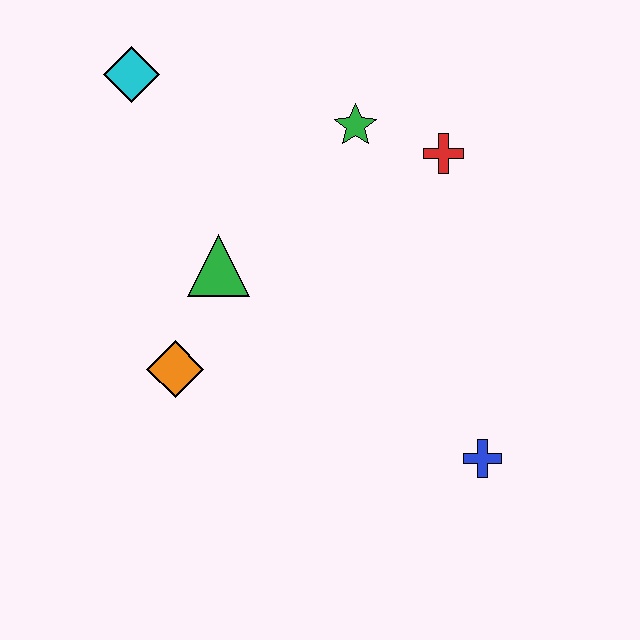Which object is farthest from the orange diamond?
The red cross is farthest from the orange diamond.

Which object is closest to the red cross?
The green star is closest to the red cross.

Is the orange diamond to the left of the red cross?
Yes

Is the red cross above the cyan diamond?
No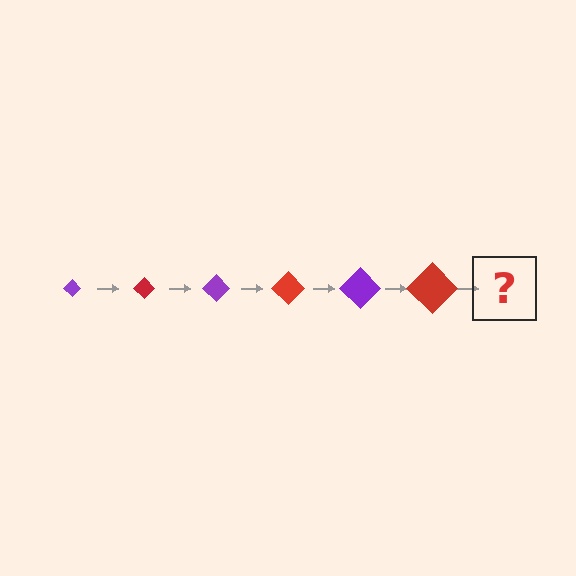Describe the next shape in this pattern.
It should be a purple diamond, larger than the previous one.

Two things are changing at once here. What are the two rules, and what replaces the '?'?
The two rules are that the diamond grows larger each step and the color cycles through purple and red. The '?' should be a purple diamond, larger than the previous one.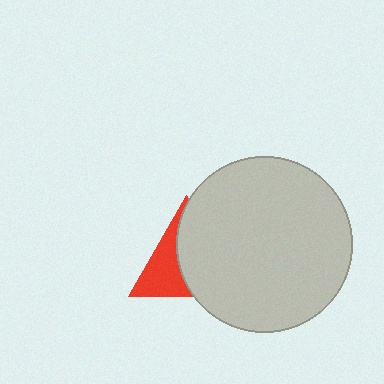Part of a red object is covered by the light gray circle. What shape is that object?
It is a triangle.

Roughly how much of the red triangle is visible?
A small part of it is visible (roughly 41%).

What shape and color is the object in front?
The object in front is a light gray circle.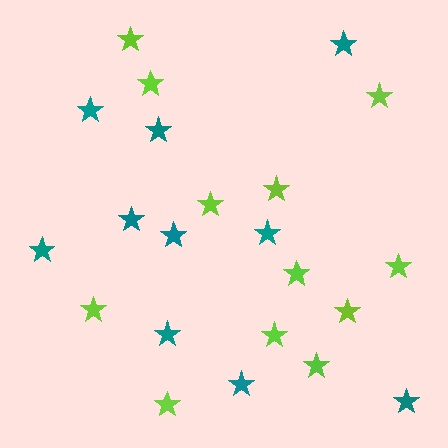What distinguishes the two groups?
There are 2 groups: one group of lime stars (12) and one group of teal stars (10).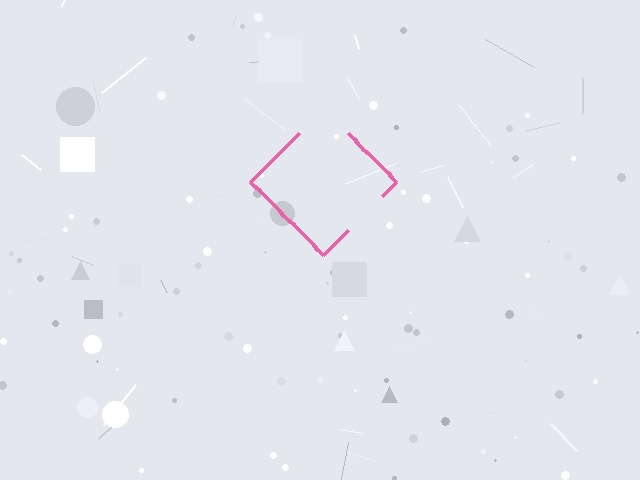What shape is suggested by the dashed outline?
The dashed outline suggests a diamond.